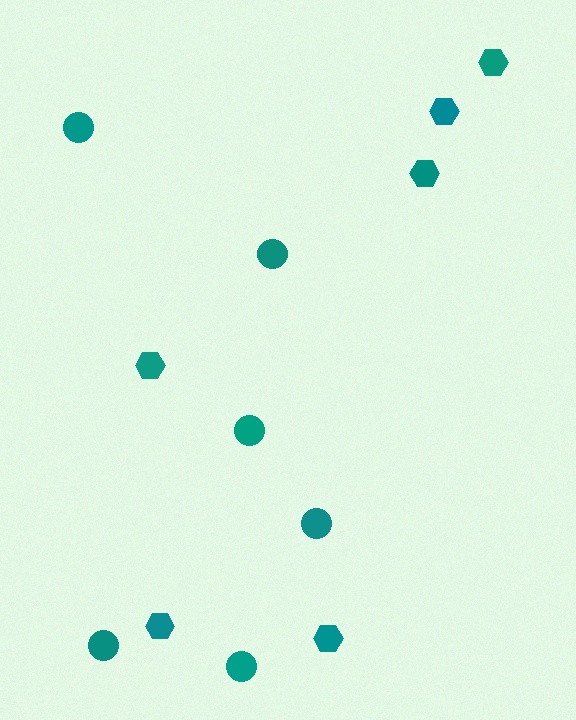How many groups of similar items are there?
There are 2 groups: one group of hexagons (6) and one group of circles (6).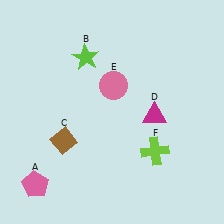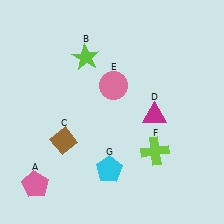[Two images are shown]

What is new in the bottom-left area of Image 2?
A cyan pentagon (G) was added in the bottom-left area of Image 2.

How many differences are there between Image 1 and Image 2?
There is 1 difference between the two images.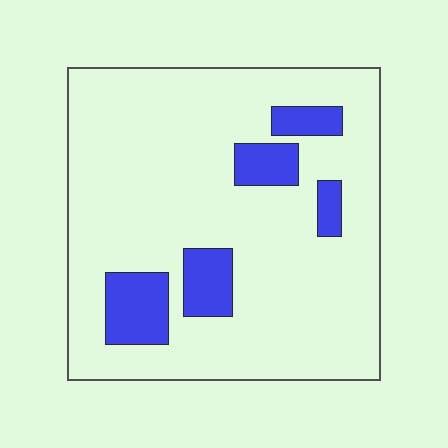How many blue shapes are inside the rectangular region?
5.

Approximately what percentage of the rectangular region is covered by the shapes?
Approximately 15%.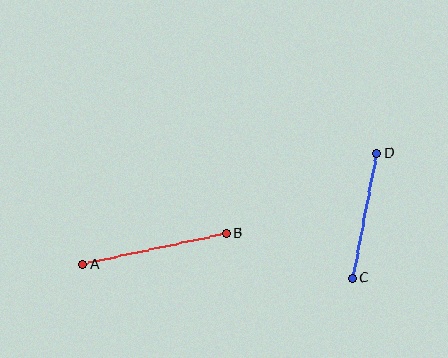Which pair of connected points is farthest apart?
Points A and B are farthest apart.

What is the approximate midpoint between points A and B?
The midpoint is at approximately (154, 249) pixels.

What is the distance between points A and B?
The distance is approximately 147 pixels.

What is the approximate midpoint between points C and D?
The midpoint is at approximately (365, 216) pixels.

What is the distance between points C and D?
The distance is approximately 127 pixels.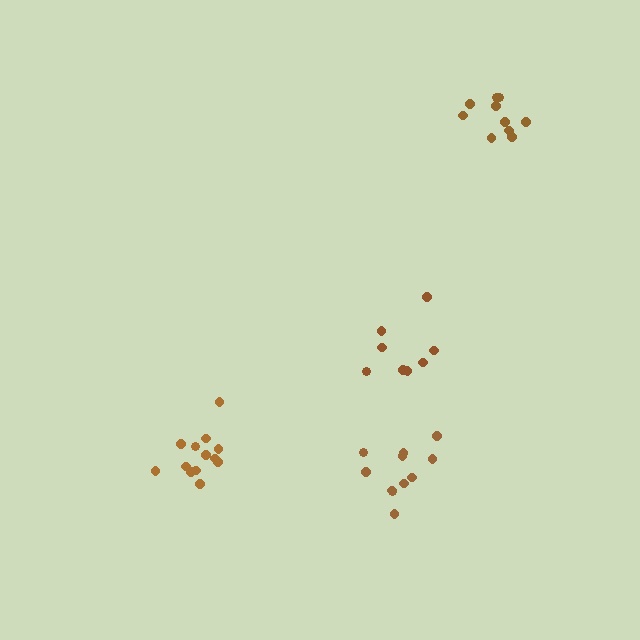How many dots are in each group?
Group 1: 13 dots, Group 2: 11 dots, Group 3: 10 dots, Group 4: 8 dots (42 total).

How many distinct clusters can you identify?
There are 4 distinct clusters.